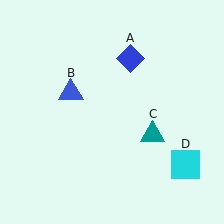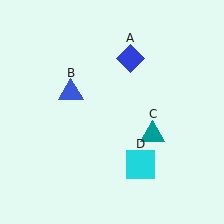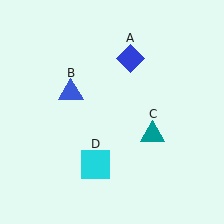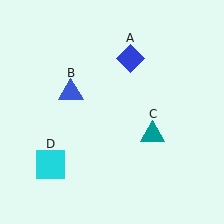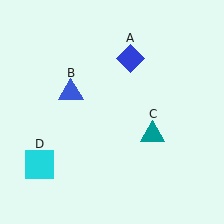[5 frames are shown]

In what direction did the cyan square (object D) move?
The cyan square (object D) moved left.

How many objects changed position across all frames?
1 object changed position: cyan square (object D).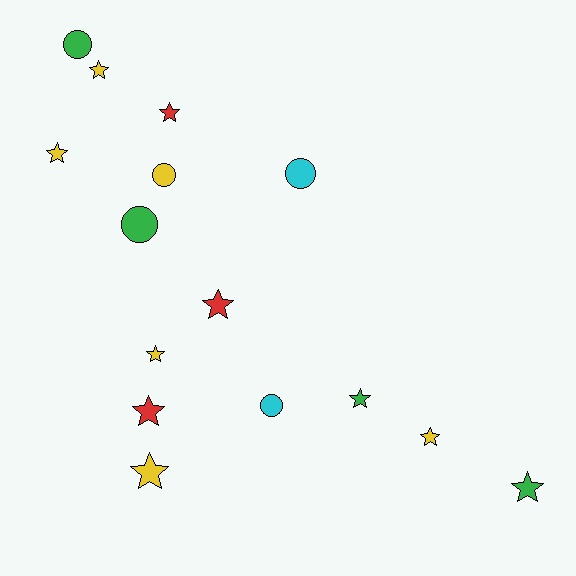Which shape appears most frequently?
Star, with 10 objects.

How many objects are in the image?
There are 15 objects.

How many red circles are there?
There are no red circles.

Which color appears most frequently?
Yellow, with 6 objects.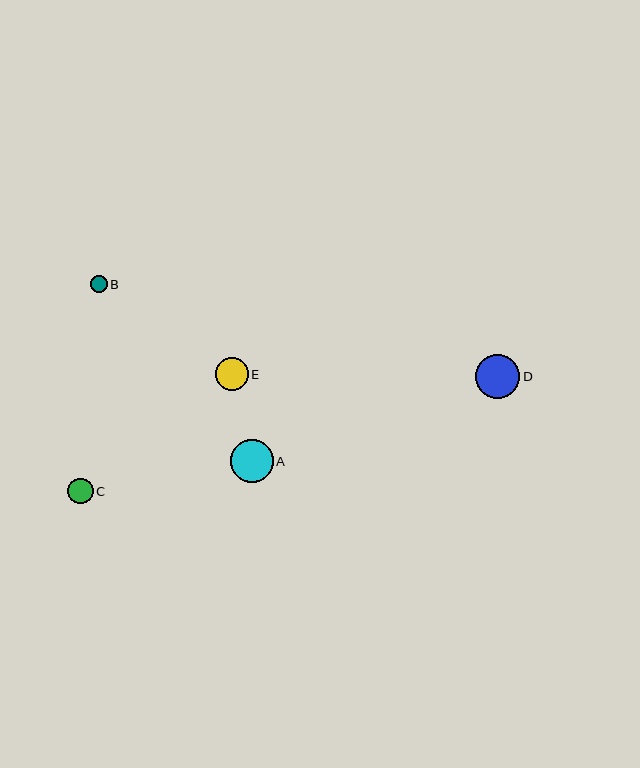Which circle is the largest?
Circle D is the largest with a size of approximately 44 pixels.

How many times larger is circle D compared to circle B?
Circle D is approximately 2.6 times the size of circle B.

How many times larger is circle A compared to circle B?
Circle A is approximately 2.5 times the size of circle B.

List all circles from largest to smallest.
From largest to smallest: D, A, E, C, B.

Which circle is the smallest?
Circle B is the smallest with a size of approximately 17 pixels.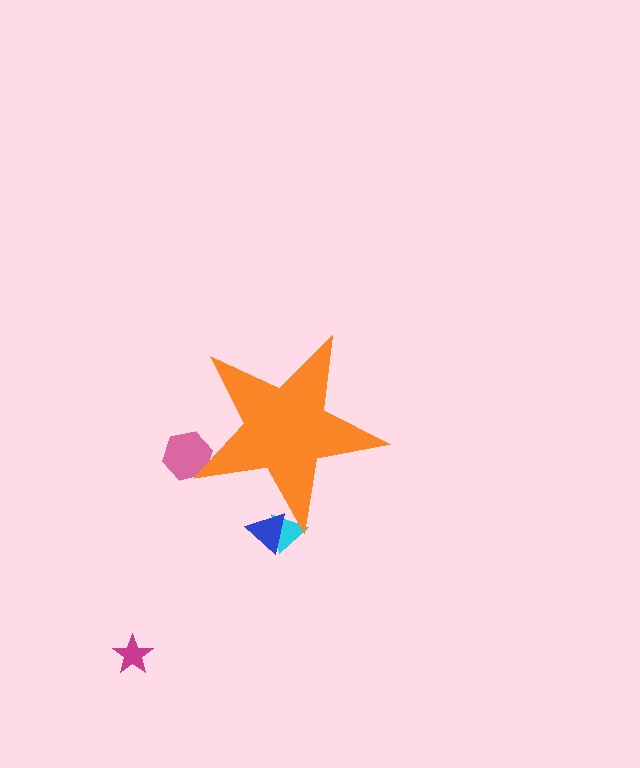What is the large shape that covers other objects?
An orange star.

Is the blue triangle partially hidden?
Yes, the blue triangle is partially hidden behind the orange star.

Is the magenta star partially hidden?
No, the magenta star is fully visible.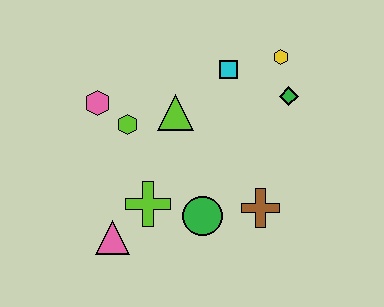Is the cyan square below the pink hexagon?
No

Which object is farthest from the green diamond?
The pink triangle is farthest from the green diamond.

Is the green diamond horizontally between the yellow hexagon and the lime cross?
No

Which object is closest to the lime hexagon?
The pink hexagon is closest to the lime hexagon.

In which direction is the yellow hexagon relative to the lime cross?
The yellow hexagon is above the lime cross.